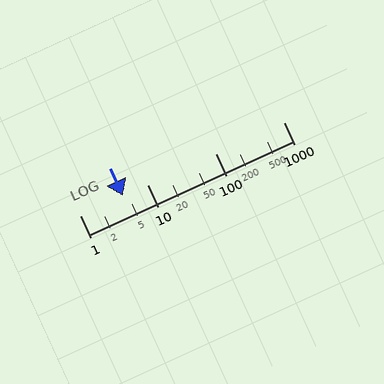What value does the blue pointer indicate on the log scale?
The pointer indicates approximately 4.3.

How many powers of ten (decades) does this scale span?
The scale spans 3 decades, from 1 to 1000.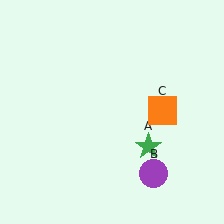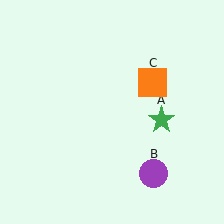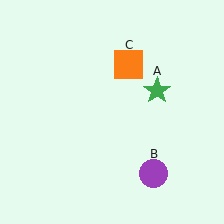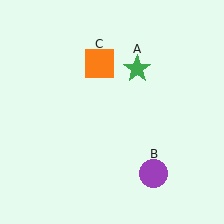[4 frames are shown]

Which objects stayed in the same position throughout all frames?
Purple circle (object B) remained stationary.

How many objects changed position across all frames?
2 objects changed position: green star (object A), orange square (object C).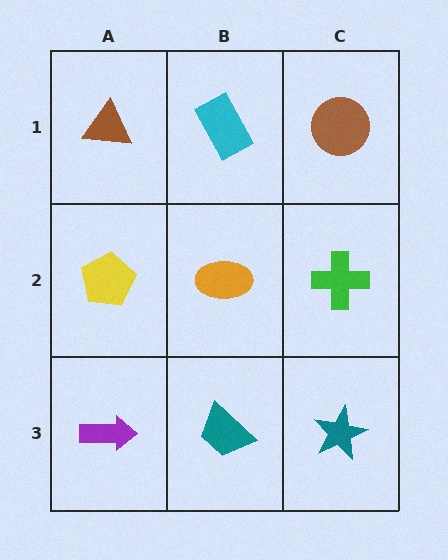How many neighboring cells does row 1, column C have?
2.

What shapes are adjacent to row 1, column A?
A yellow pentagon (row 2, column A), a cyan rectangle (row 1, column B).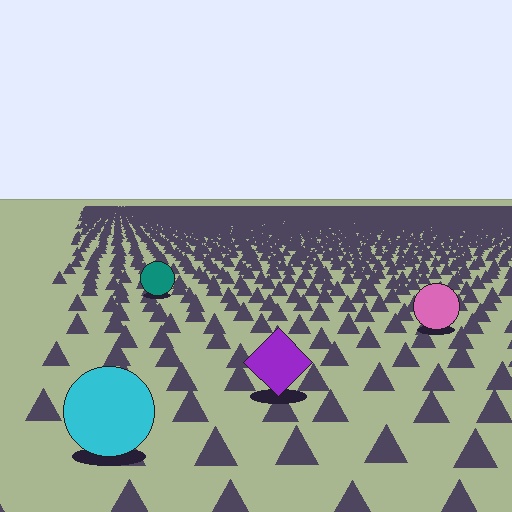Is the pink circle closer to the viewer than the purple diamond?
No. The purple diamond is closer — you can tell from the texture gradient: the ground texture is coarser near it.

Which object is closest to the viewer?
The cyan circle is closest. The texture marks near it are larger and more spread out.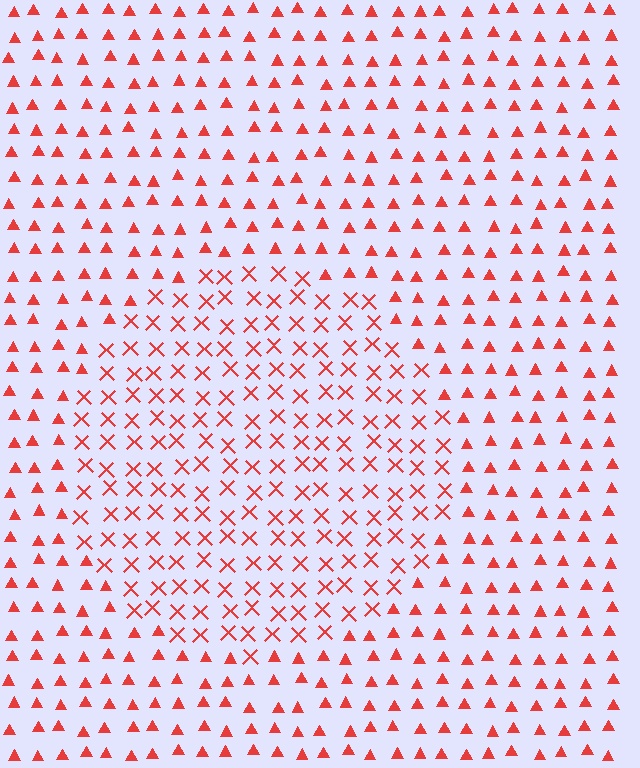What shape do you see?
I see a circle.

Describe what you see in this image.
The image is filled with small red elements arranged in a uniform grid. A circle-shaped region contains X marks, while the surrounding area contains triangles. The boundary is defined purely by the change in element shape.